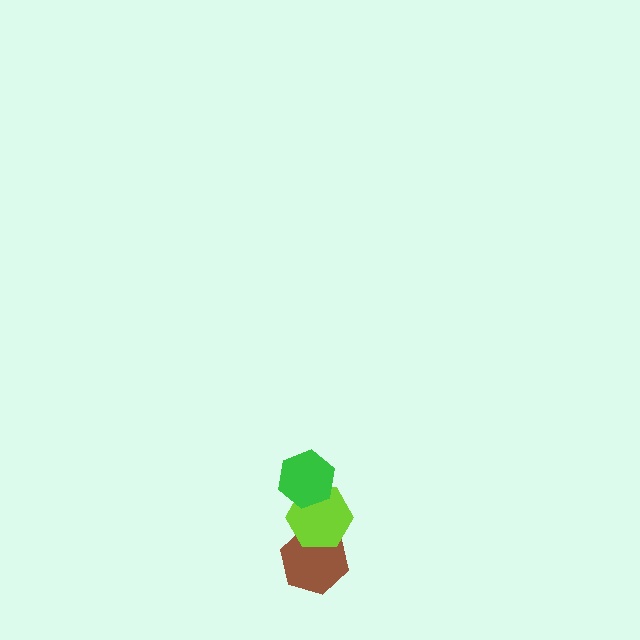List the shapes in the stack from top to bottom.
From top to bottom: the green hexagon, the lime hexagon, the brown hexagon.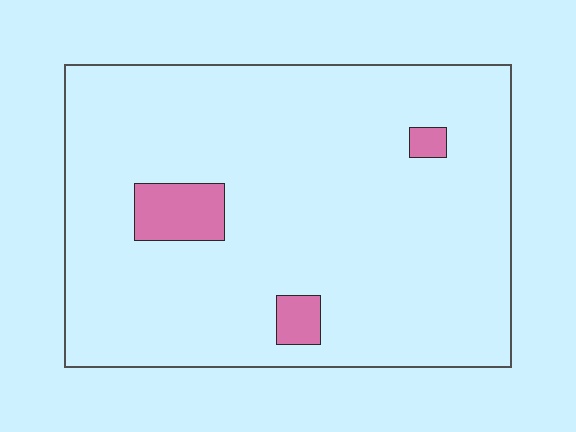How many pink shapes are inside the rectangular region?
3.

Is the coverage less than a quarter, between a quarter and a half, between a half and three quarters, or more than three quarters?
Less than a quarter.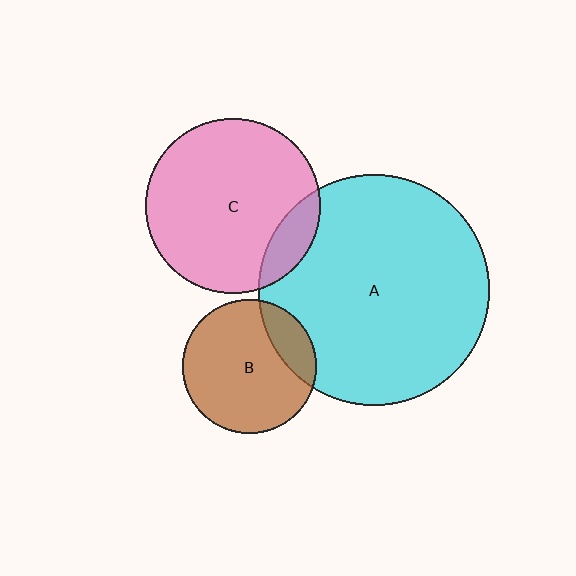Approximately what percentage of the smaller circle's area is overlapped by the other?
Approximately 15%.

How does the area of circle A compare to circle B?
Approximately 3.0 times.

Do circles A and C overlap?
Yes.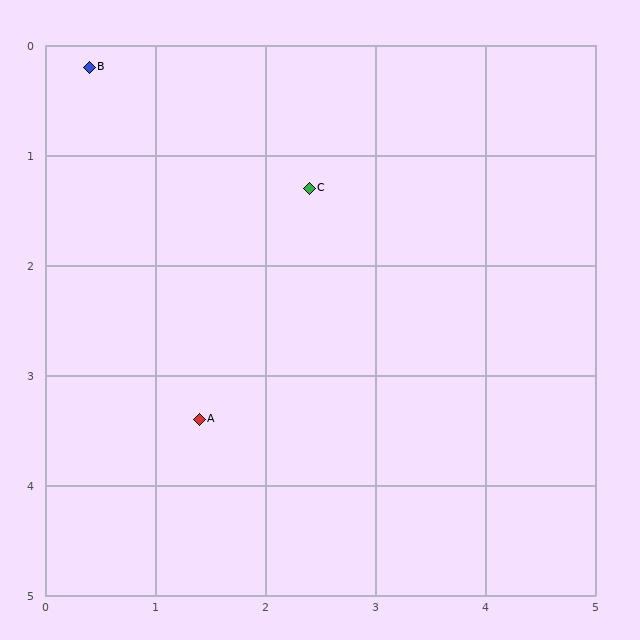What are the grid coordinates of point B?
Point B is at approximately (0.4, 0.2).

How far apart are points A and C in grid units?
Points A and C are about 2.3 grid units apart.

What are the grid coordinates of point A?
Point A is at approximately (1.4, 3.4).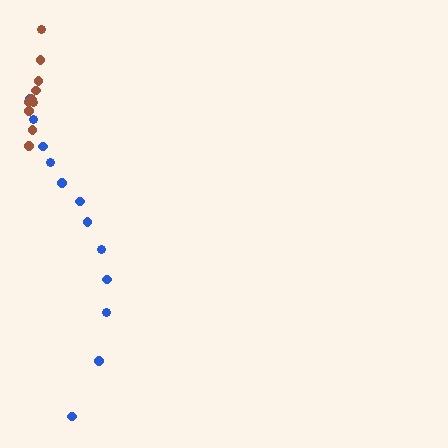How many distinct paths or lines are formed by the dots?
There are 2 distinct paths.